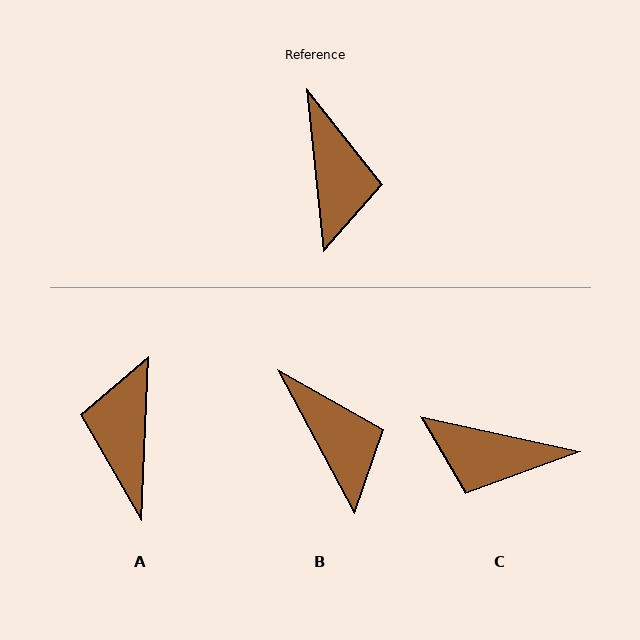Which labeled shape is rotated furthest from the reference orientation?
A, about 172 degrees away.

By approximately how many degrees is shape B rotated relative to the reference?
Approximately 22 degrees counter-clockwise.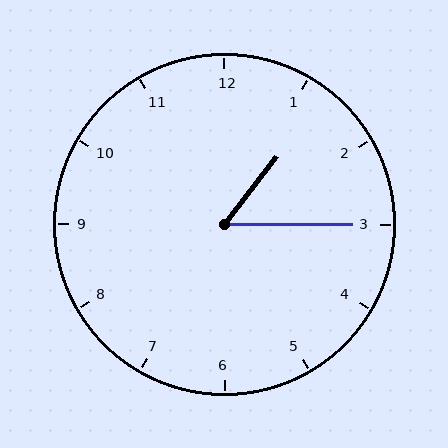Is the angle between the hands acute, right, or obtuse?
It is acute.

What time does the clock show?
1:15.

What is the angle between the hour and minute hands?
Approximately 52 degrees.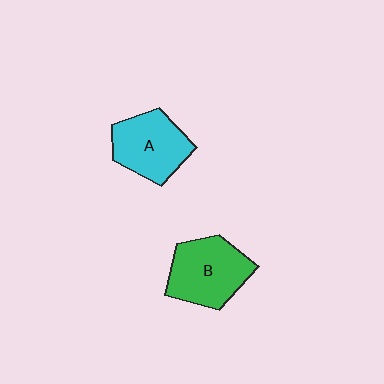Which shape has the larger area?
Shape B (green).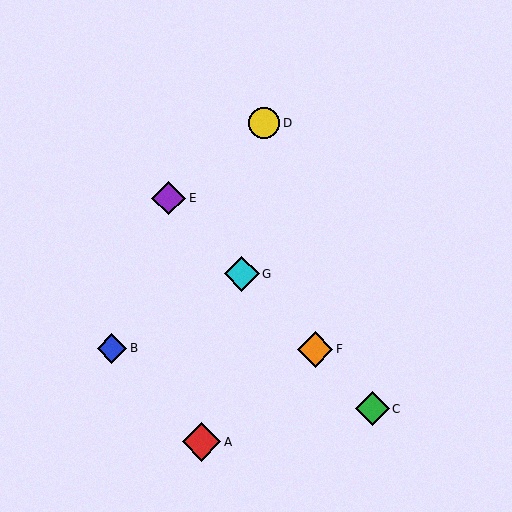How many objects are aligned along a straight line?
4 objects (C, E, F, G) are aligned along a straight line.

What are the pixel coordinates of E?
Object E is at (169, 198).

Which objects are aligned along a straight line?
Objects C, E, F, G are aligned along a straight line.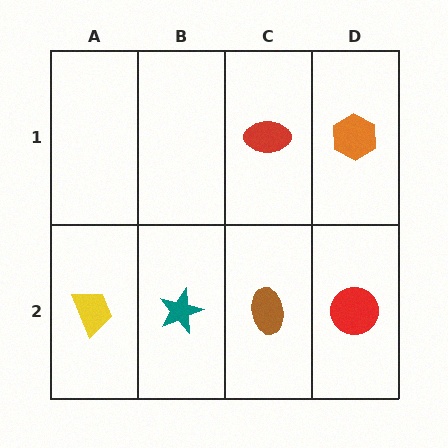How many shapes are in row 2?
4 shapes.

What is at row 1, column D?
An orange hexagon.